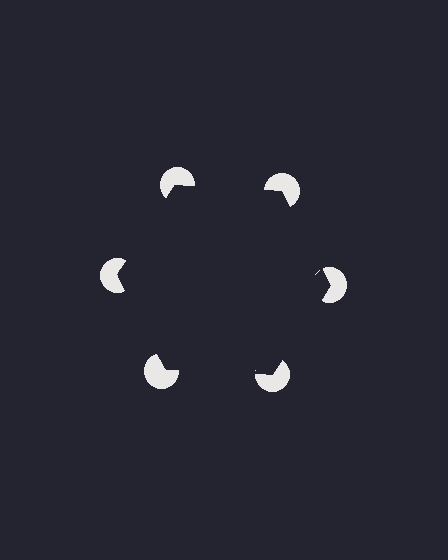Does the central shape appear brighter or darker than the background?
It typically appears slightly darker than the background, even though no actual brightness change is drawn.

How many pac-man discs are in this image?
There are 6 — one at each vertex of the illusory hexagon.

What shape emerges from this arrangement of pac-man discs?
An illusory hexagon — its edges are inferred from the aligned wedge cuts in the pac-man discs, not physically drawn.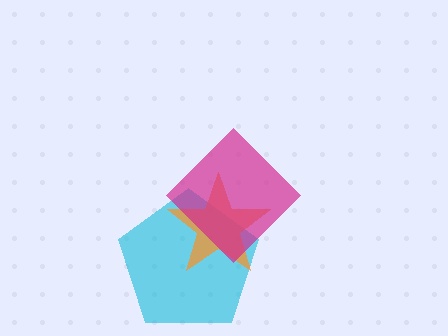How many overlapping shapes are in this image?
There are 3 overlapping shapes in the image.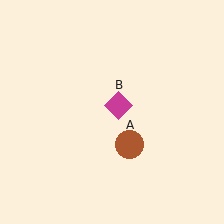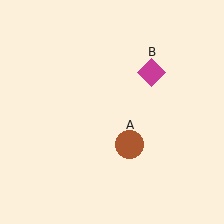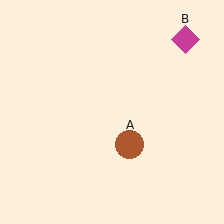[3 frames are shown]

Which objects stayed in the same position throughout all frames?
Brown circle (object A) remained stationary.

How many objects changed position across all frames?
1 object changed position: magenta diamond (object B).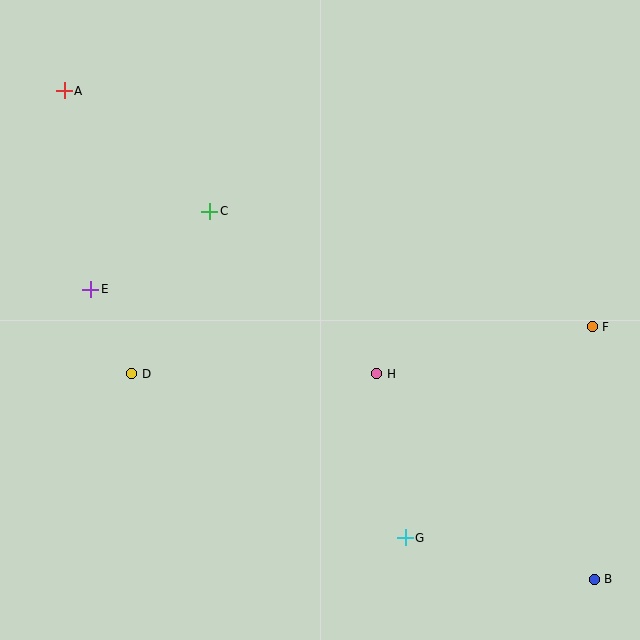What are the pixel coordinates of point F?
Point F is at (592, 327).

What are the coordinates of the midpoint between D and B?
The midpoint between D and B is at (363, 477).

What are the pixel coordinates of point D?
Point D is at (132, 374).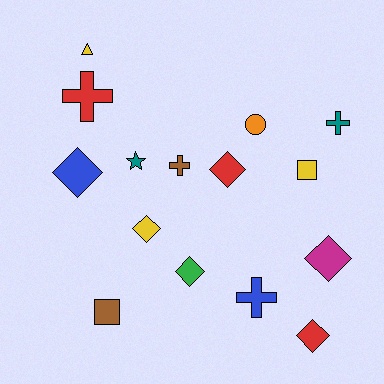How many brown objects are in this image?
There are 2 brown objects.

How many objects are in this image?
There are 15 objects.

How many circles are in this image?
There is 1 circle.